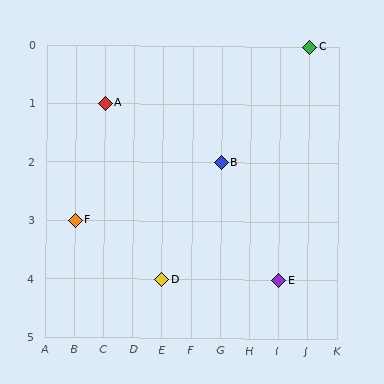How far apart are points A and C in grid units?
Points A and C are 7 columns and 1 row apart (about 7.1 grid units diagonally).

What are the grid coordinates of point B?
Point B is at grid coordinates (G, 2).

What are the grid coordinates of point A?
Point A is at grid coordinates (C, 1).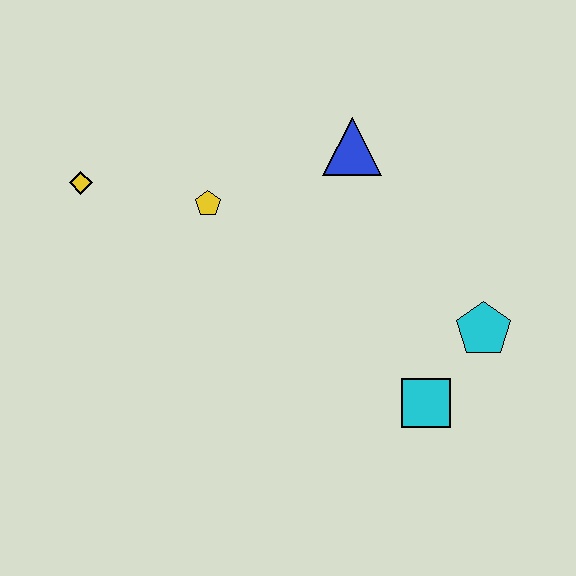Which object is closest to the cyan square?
The cyan pentagon is closest to the cyan square.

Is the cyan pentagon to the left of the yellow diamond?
No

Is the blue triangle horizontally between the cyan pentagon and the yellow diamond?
Yes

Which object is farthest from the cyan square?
The yellow diamond is farthest from the cyan square.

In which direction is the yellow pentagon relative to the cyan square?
The yellow pentagon is to the left of the cyan square.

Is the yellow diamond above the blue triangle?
No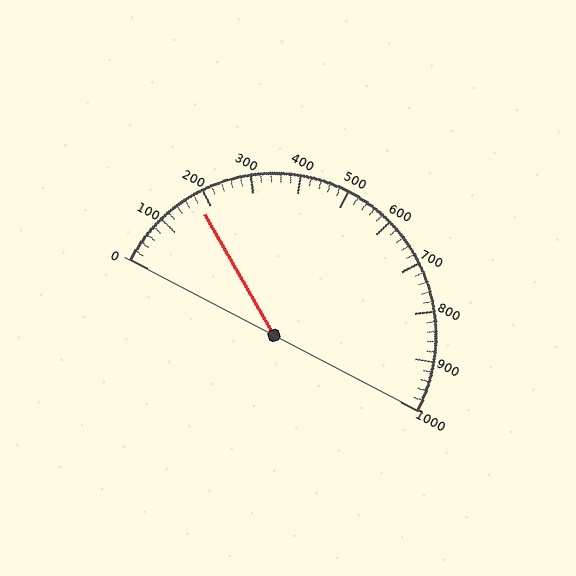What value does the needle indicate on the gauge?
The needle indicates approximately 180.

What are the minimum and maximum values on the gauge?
The gauge ranges from 0 to 1000.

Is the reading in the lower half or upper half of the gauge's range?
The reading is in the lower half of the range (0 to 1000).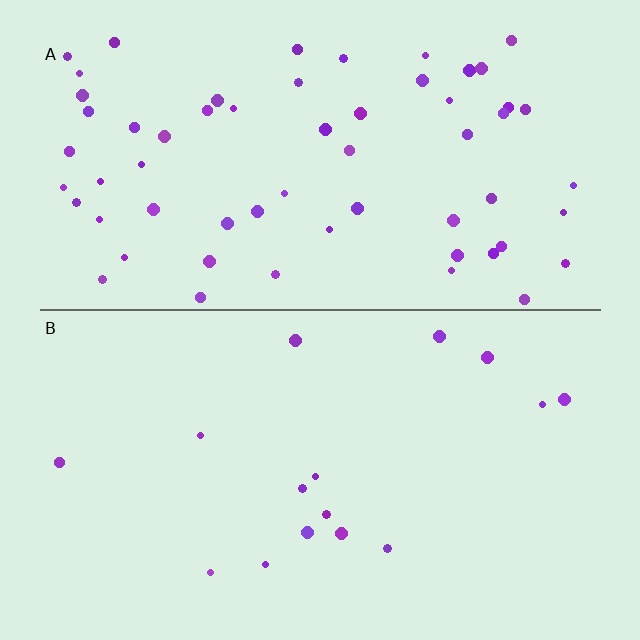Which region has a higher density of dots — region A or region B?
A (the top).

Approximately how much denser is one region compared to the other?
Approximately 3.9× — region A over region B.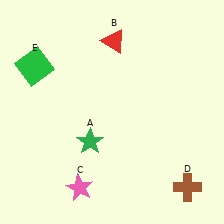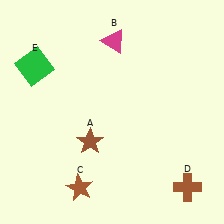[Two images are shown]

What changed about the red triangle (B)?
In Image 1, B is red. In Image 2, it changed to magenta.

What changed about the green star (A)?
In Image 1, A is green. In Image 2, it changed to brown.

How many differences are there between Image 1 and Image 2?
There are 3 differences between the two images.